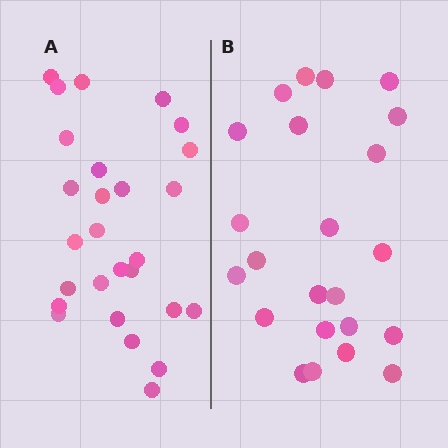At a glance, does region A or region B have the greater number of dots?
Region A (the left region) has more dots.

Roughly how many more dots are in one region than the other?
Region A has about 4 more dots than region B.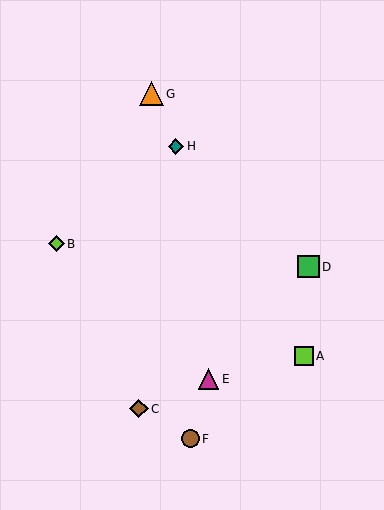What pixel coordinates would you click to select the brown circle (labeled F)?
Click at (190, 439) to select the brown circle F.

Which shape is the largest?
The orange triangle (labeled G) is the largest.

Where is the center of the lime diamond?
The center of the lime diamond is at (56, 244).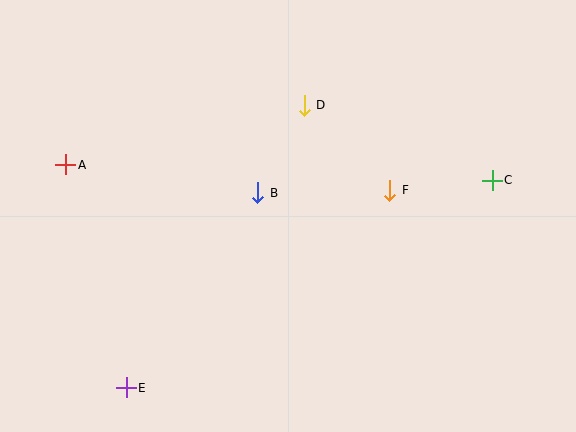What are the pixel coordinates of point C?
Point C is at (492, 180).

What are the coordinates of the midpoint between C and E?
The midpoint between C and E is at (309, 284).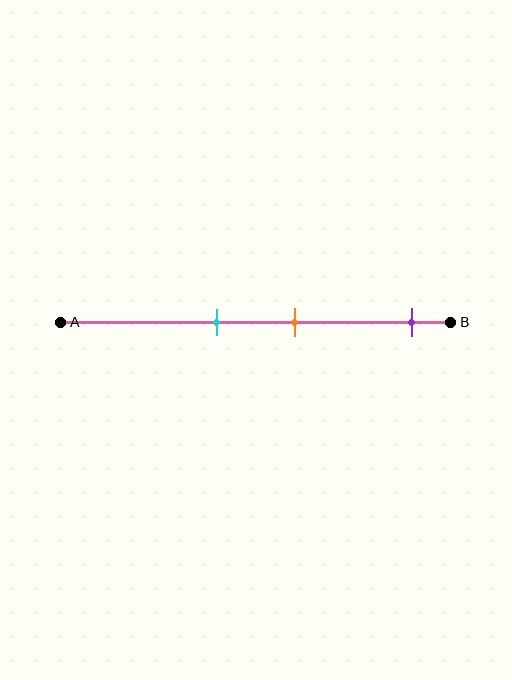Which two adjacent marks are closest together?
The cyan and orange marks are the closest adjacent pair.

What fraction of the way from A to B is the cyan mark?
The cyan mark is approximately 40% (0.4) of the way from A to B.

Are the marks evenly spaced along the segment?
No, the marks are not evenly spaced.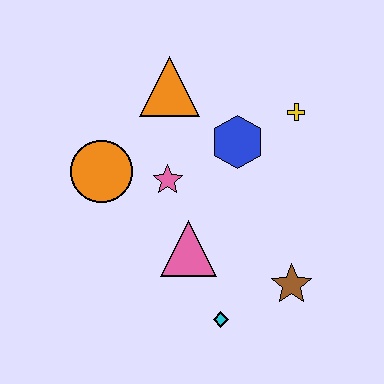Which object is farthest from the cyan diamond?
The orange triangle is farthest from the cyan diamond.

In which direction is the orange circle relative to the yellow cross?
The orange circle is to the left of the yellow cross.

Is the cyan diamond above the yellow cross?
No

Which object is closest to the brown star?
The cyan diamond is closest to the brown star.